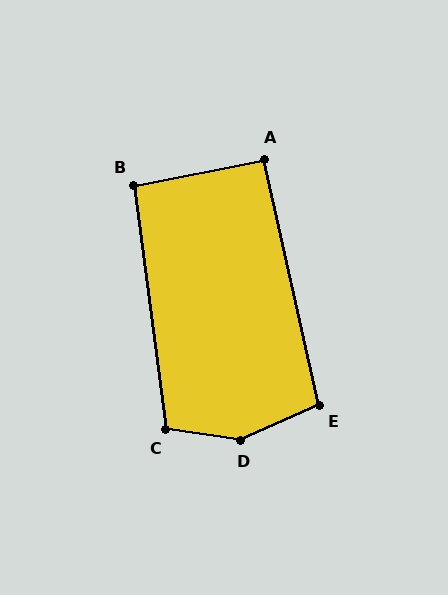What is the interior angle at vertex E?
Approximately 101 degrees (obtuse).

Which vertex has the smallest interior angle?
A, at approximately 91 degrees.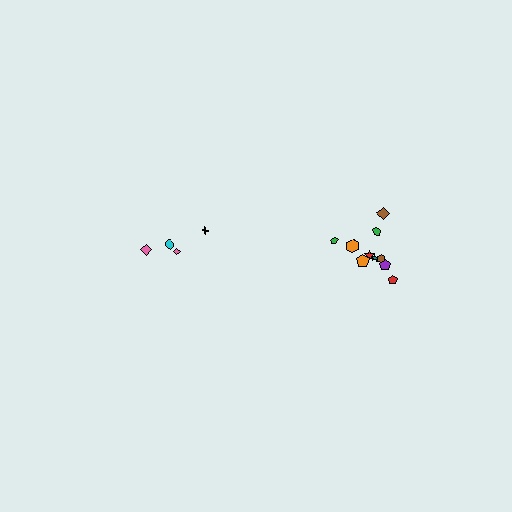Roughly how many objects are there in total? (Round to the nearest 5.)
Roughly 15 objects in total.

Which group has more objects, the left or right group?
The right group.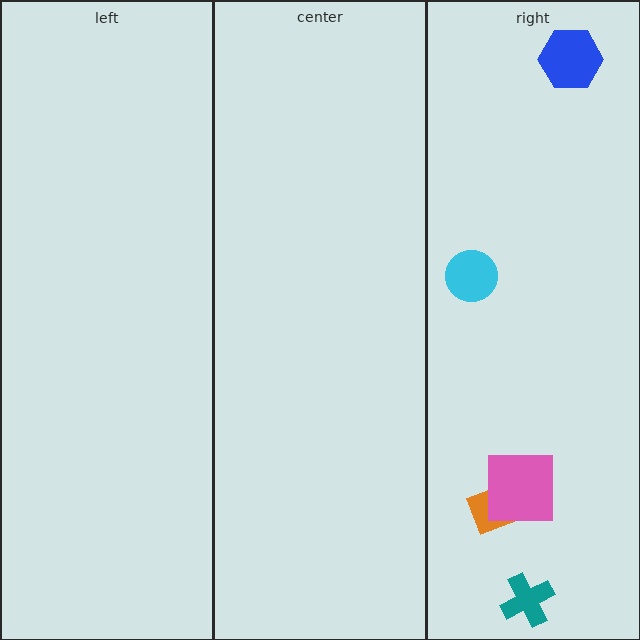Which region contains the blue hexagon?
The right region.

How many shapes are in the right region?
5.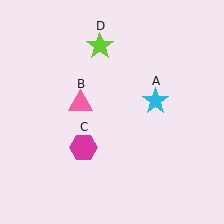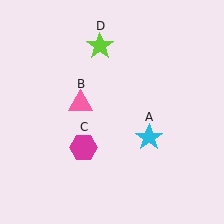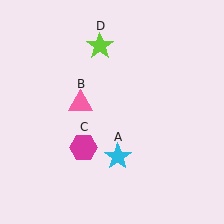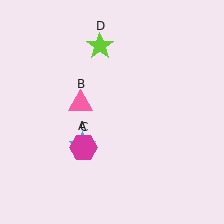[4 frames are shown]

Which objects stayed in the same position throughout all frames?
Pink triangle (object B) and magenta hexagon (object C) and lime star (object D) remained stationary.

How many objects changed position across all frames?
1 object changed position: cyan star (object A).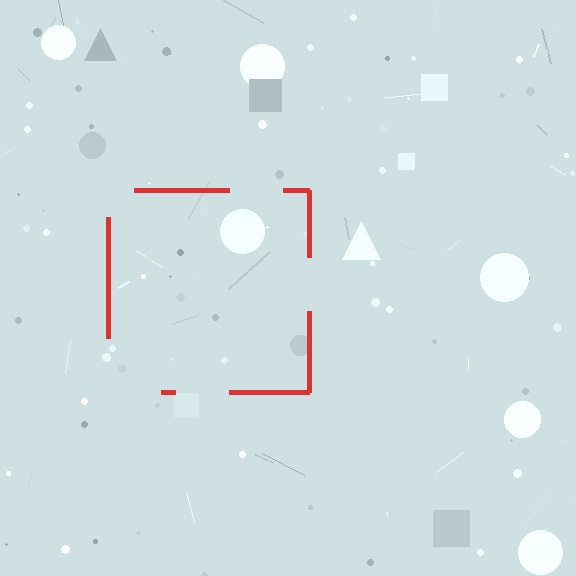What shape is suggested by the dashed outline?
The dashed outline suggests a square.